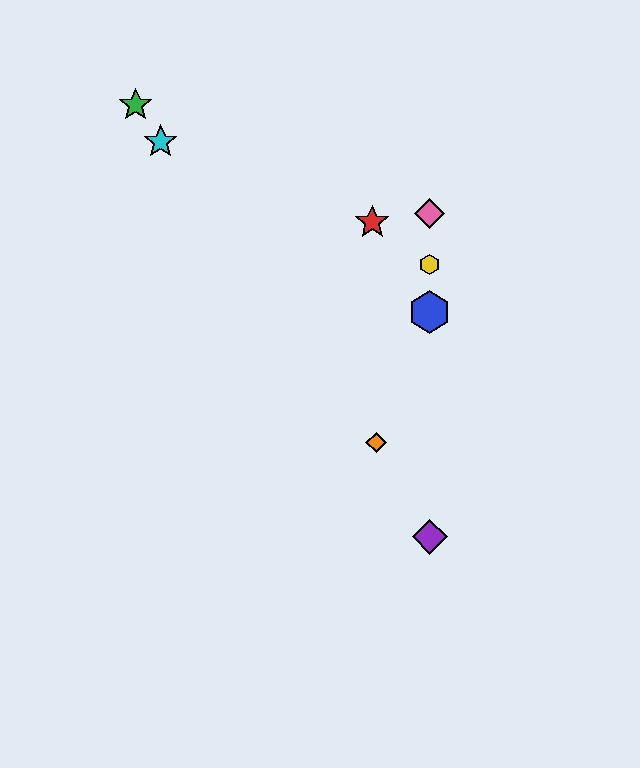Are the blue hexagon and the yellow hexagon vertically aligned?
Yes, both are at x≈430.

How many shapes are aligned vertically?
4 shapes (the blue hexagon, the yellow hexagon, the purple diamond, the pink diamond) are aligned vertically.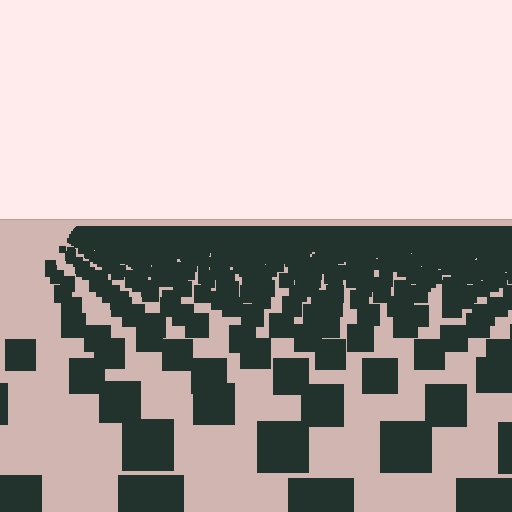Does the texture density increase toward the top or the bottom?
Density increases toward the top.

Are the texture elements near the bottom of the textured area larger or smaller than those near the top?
Larger. Near the bottom, elements are closer to the viewer and appear at a bigger on-screen size.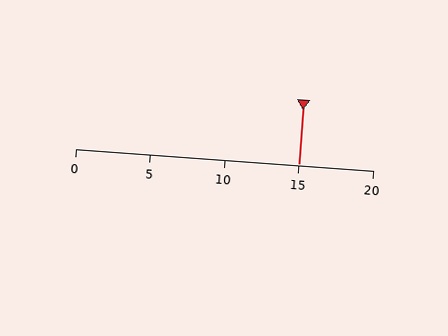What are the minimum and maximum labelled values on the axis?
The axis runs from 0 to 20.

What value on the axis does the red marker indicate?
The marker indicates approximately 15.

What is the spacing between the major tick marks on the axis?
The major ticks are spaced 5 apart.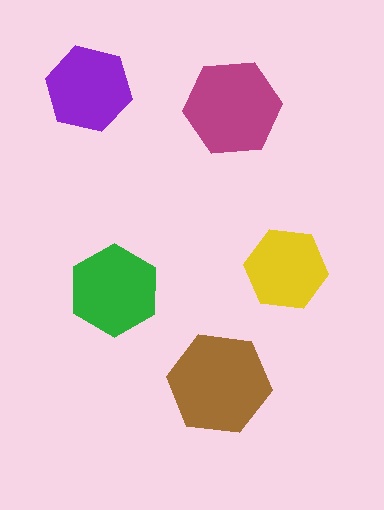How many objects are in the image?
There are 5 objects in the image.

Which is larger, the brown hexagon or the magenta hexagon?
The brown one.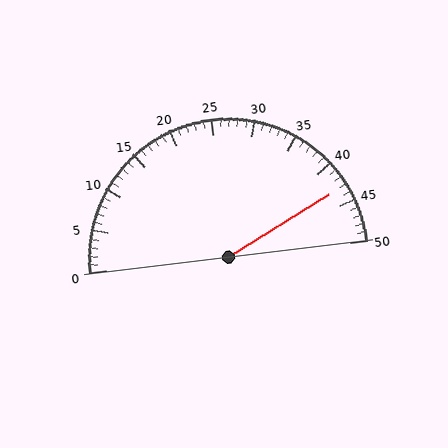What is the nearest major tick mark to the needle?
The nearest major tick mark is 45.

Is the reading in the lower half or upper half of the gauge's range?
The reading is in the upper half of the range (0 to 50).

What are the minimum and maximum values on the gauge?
The gauge ranges from 0 to 50.